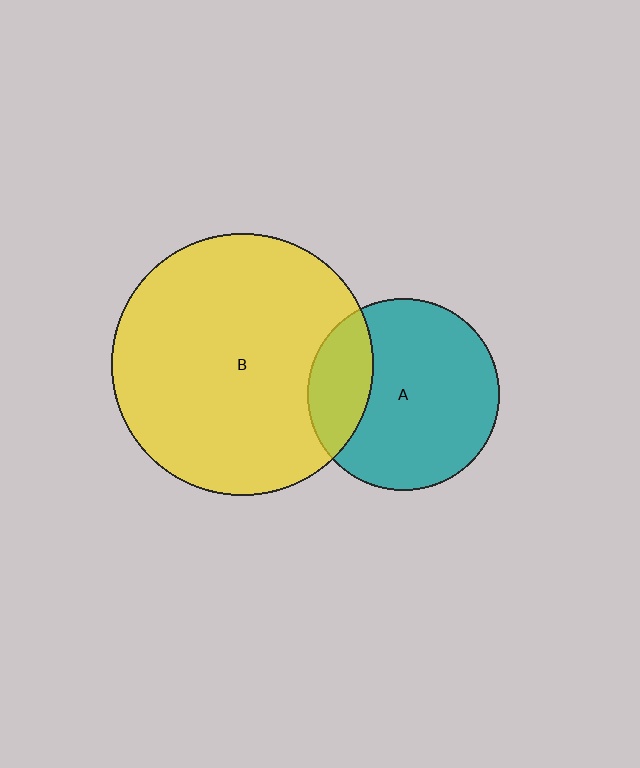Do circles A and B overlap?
Yes.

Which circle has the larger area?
Circle B (yellow).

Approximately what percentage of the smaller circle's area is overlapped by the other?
Approximately 25%.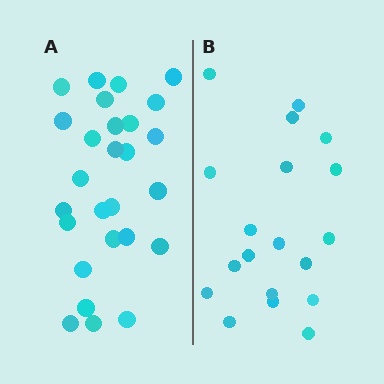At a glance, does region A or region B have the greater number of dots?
Region A (the left region) has more dots.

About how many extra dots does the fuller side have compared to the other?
Region A has roughly 8 or so more dots than region B.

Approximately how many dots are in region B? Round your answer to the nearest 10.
About 20 dots. (The exact count is 19, which rounds to 20.)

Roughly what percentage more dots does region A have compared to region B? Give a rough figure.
About 40% more.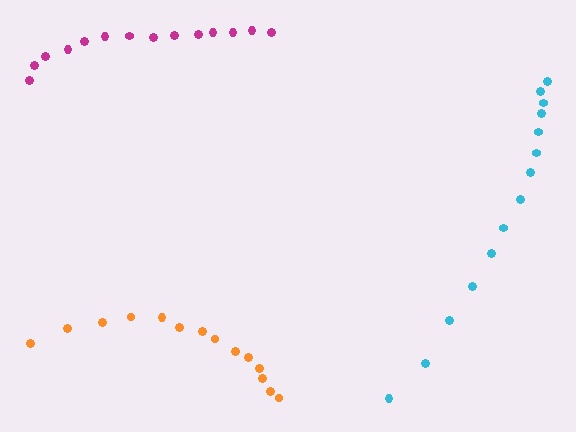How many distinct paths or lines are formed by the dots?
There are 3 distinct paths.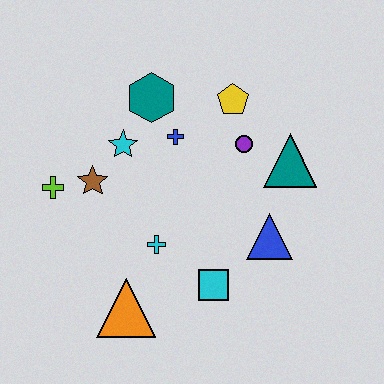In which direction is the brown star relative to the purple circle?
The brown star is to the left of the purple circle.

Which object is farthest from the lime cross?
The teal triangle is farthest from the lime cross.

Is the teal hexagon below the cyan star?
No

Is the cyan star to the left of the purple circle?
Yes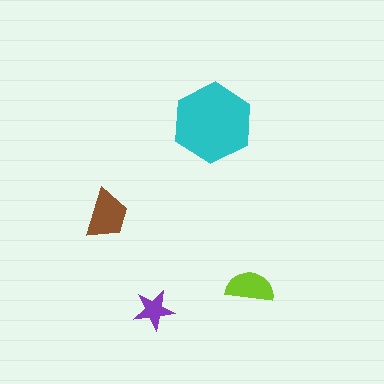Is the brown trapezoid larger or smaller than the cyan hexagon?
Smaller.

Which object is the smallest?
The purple star.